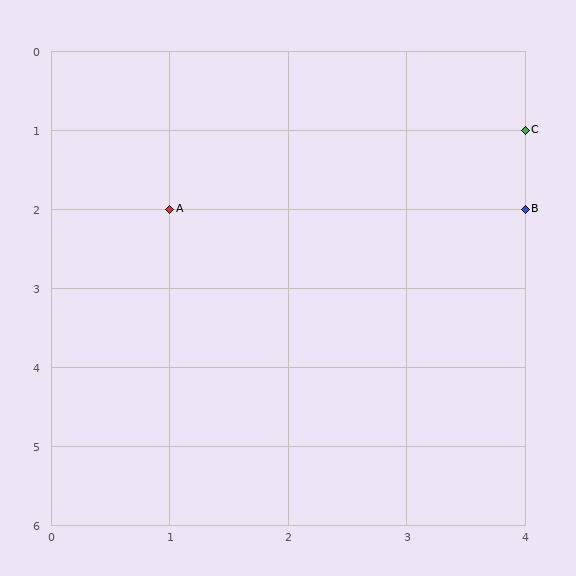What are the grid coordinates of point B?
Point B is at grid coordinates (4, 2).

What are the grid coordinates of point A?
Point A is at grid coordinates (1, 2).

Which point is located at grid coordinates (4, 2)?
Point B is at (4, 2).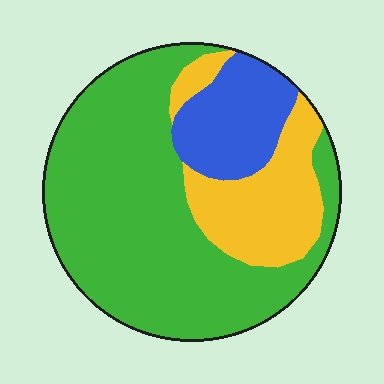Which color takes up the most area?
Green, at roughly 65%.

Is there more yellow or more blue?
Yellow.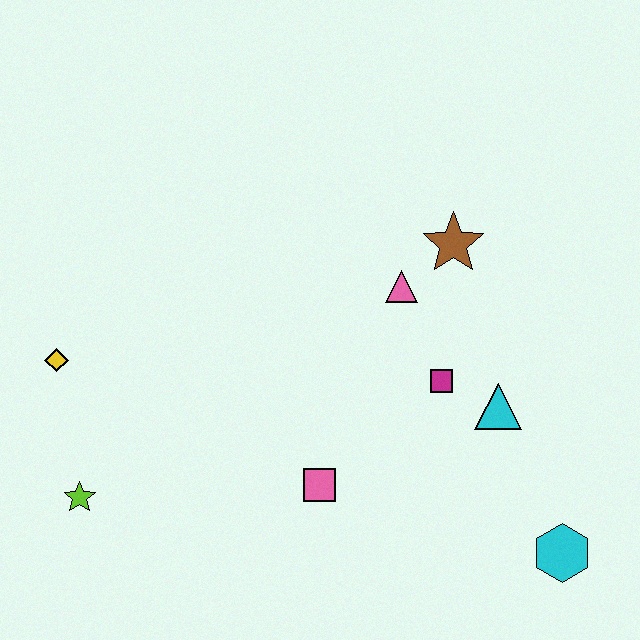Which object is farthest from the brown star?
The lime star is farthest from the brown star.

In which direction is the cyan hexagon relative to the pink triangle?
The cyan hexagon is below the pink triangle.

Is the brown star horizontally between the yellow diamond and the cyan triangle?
Yes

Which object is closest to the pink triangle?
The brown star is closest to the pink triangle.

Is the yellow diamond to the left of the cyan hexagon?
Yes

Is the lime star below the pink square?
Yes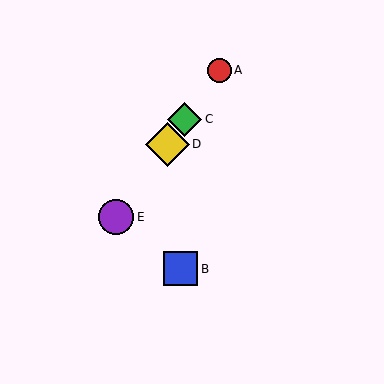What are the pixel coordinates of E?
Object E is at (116, 217).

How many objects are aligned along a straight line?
4 objects (A, C, D, E) are aligned along a straight line.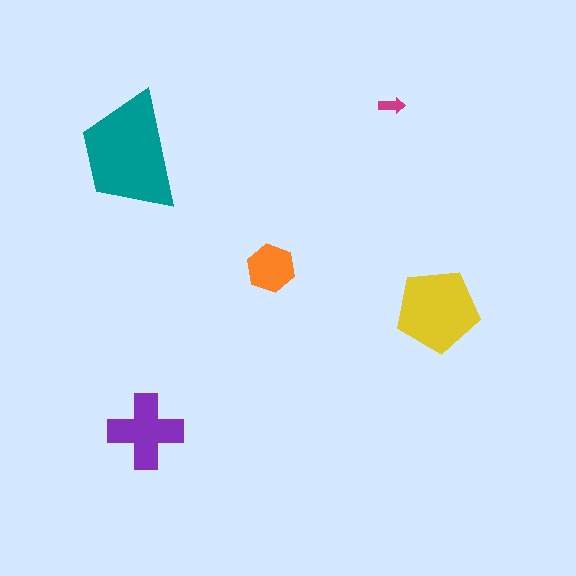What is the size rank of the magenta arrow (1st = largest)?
5th.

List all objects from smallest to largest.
The magenta arrow, the orange hexagon, the purple cross, the yellow pentagon, the teal trapezoid.